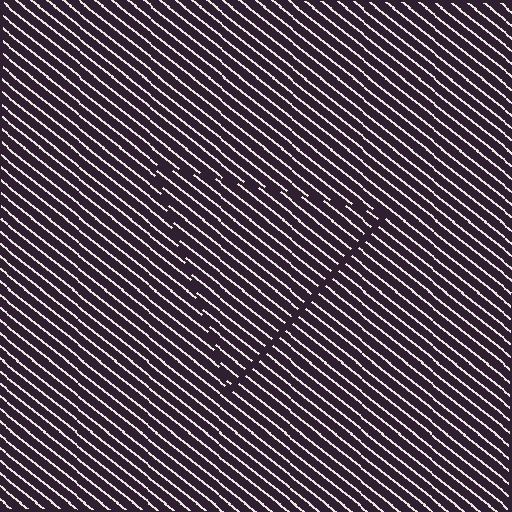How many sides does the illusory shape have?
3 sides — the line-ends trace a triangle.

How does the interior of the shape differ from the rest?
The interior of the shape contains the same grating, shifted by half a period — the contour is defined by the phase discontinuity where line-ends from the inner and outer gratings abut.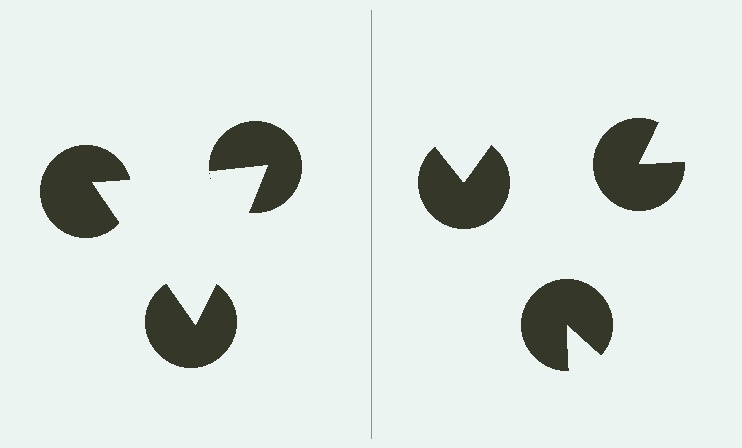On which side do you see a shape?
An illusory triangle appears on the left side. On the right side the wedge cuts are rotated, so no coherent shape forms.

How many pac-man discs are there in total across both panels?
6 — 3 on each side.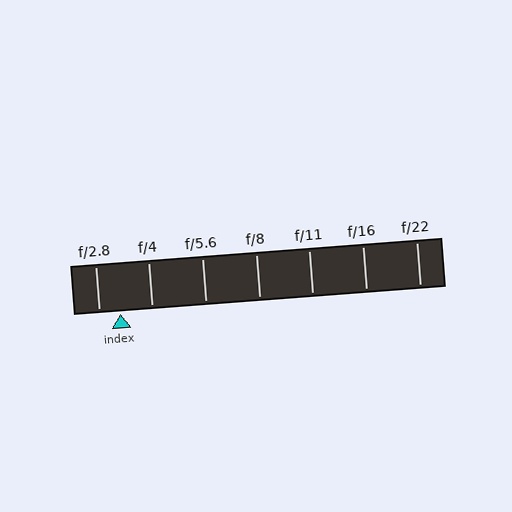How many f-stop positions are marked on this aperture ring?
There are 7 f-stop positions marked.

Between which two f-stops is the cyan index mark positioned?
The index mark is between f/2.8 and f/4.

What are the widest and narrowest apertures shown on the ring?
The widest aperture shown is f/2.8 and the narrowest is f/22.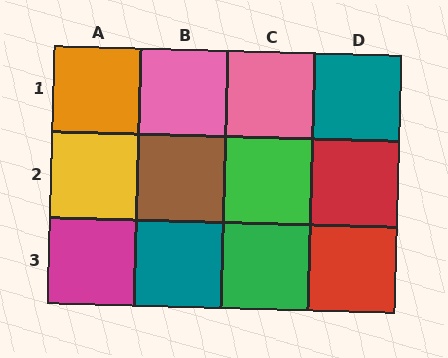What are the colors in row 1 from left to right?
Orange, pink, pink, teal.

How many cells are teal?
2 cells are teal.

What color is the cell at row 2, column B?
Brown.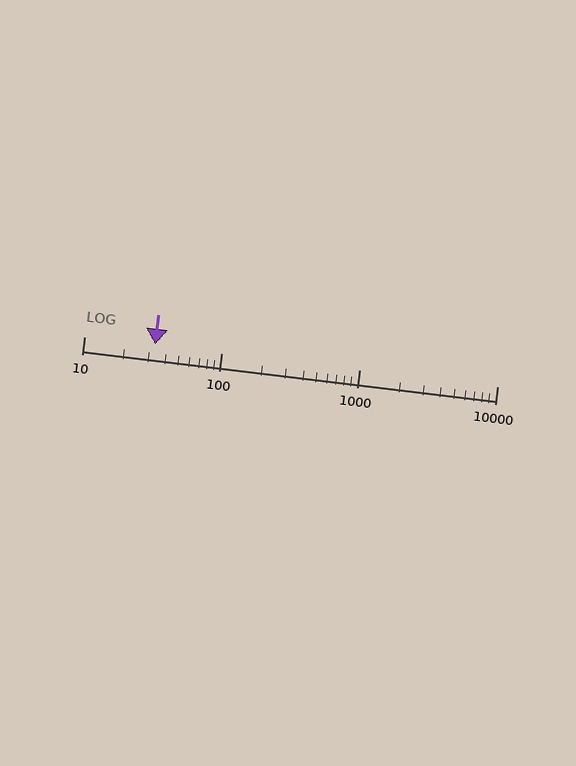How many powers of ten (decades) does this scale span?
The scale spans 3 decades, from 10 to 10000.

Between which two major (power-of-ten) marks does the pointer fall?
The pointer is between 10 and 100.